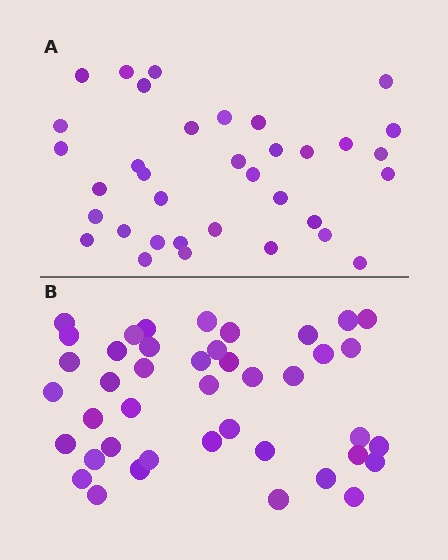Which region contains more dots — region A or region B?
Region B (the bottom region) has more dots.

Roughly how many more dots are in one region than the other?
Region B has roughly 8 or so more dots than region A.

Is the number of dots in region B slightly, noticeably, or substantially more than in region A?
Region B has only slightly more — the two regions are fairly close. The ratio is roughly 1.2 to 1.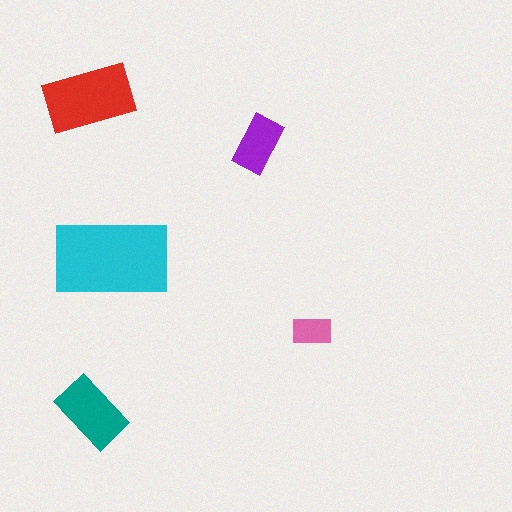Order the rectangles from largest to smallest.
the cyan one, the red one, the teal one, the purple one, the pink one.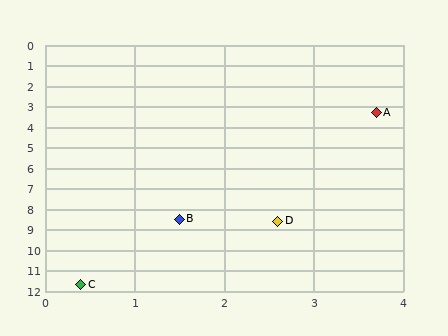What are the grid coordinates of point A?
Point A is at approximately (3.7, 3.3).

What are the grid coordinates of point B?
Point B is at approximately (1.5, 8.5).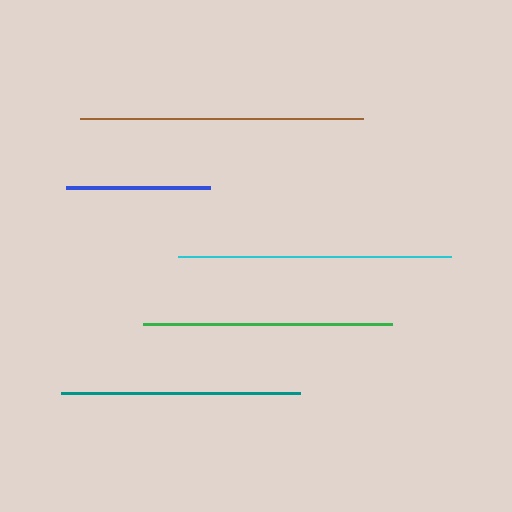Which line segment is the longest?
The brown line is the longest at approximately 284 pixels.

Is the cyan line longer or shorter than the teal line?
The cyan line is longer than the teal line.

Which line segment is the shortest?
The blue line is the shortest at approximately 144 pixels.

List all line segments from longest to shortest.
From longest to shortest: brown, cyan, green, teal, blue.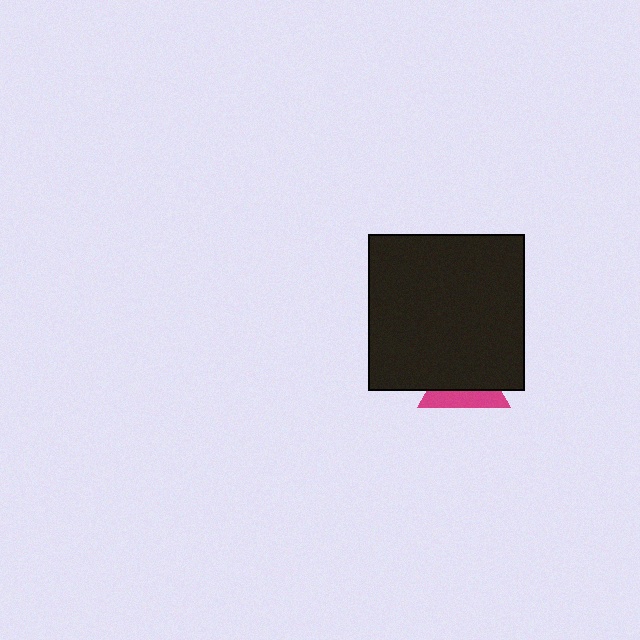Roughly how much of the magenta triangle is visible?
A small part of it is visible (roughly 35%).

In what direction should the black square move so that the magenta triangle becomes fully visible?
The black square should move up. That is the shortest direction to clear the overlap and leave the magenta triangle fully visible.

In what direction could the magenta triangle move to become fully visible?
The magenta triangle could move down. That would shift it out from behind the black square entirely.